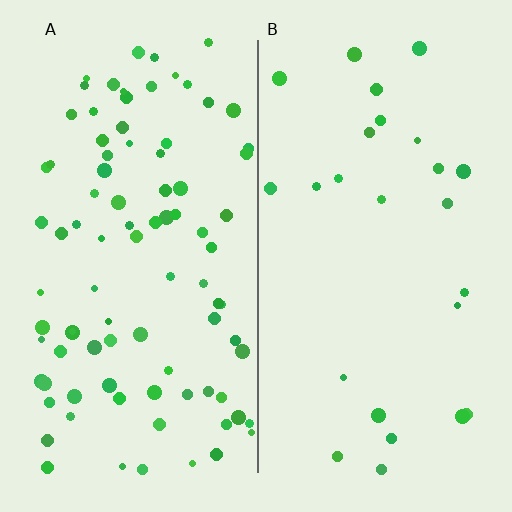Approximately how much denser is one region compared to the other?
Approximately 3.6× — region A over region B.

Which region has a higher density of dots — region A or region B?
A (the left).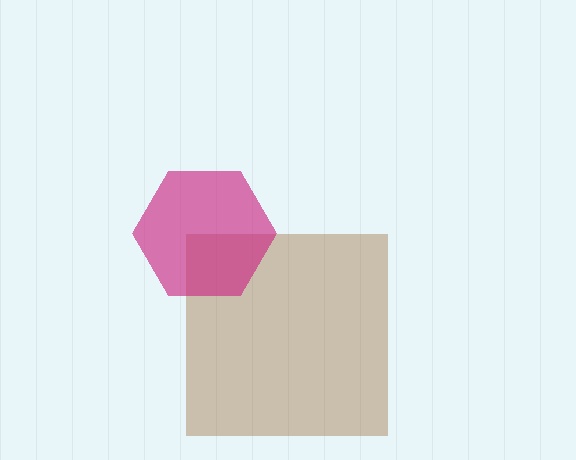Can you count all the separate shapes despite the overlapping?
Yes, there are 2 separate shapes.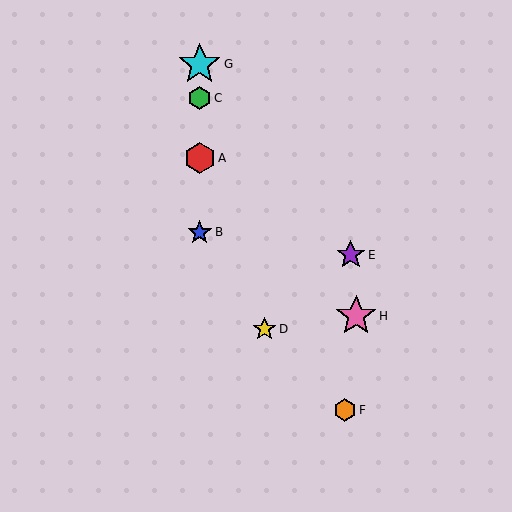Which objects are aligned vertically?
Objects A, B, C, G are aligned vertically.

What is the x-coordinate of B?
Object B is at x≈200.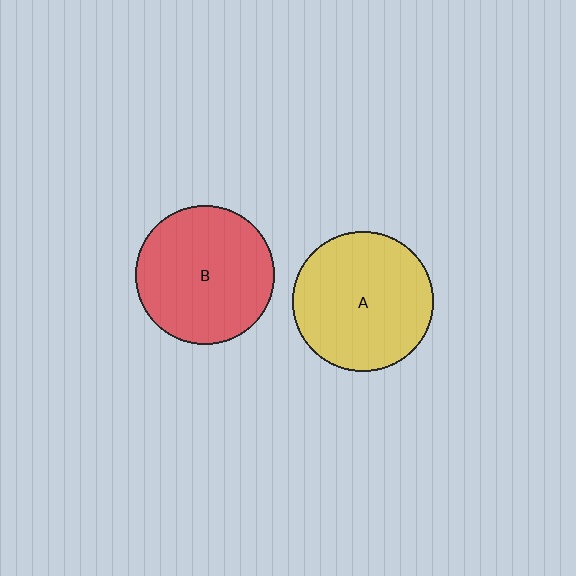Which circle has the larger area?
Circle A (yellow).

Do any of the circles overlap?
No, none of the circles overlap.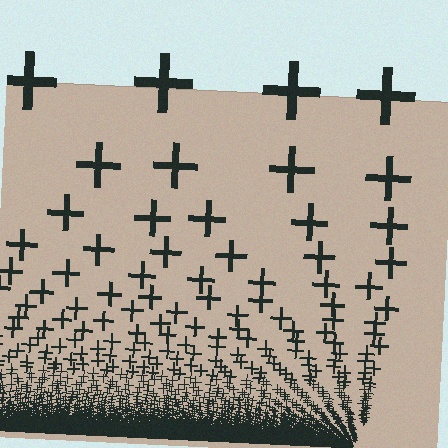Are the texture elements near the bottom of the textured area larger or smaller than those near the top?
Smaller. The gradient is inverted — elements near the bottom are smaller and denser.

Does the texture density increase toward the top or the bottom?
Density increases toward the bottom.